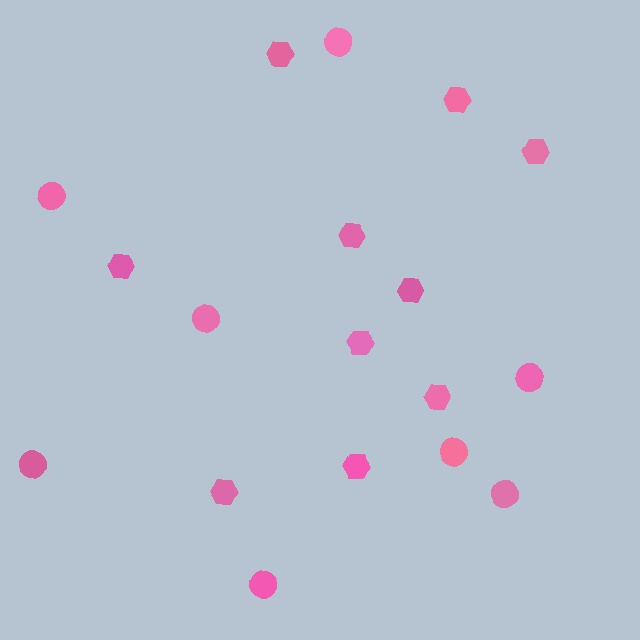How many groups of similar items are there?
There are 2 groups: one group of hexagons (10) and one group of circles (8).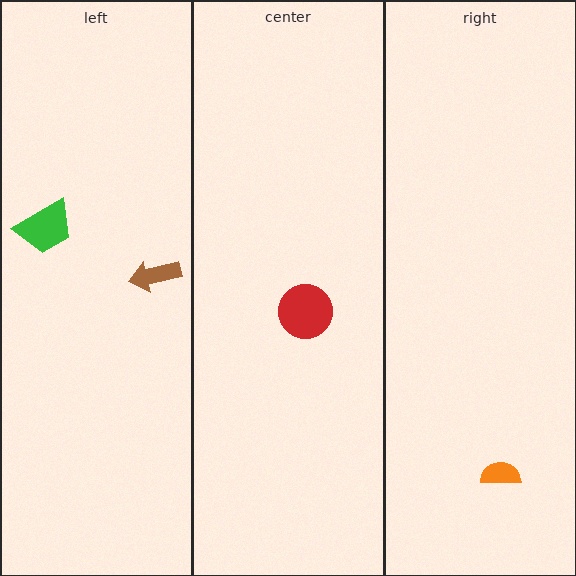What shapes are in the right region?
The orange semicircle.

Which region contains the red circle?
The center region.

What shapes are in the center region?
The red circle.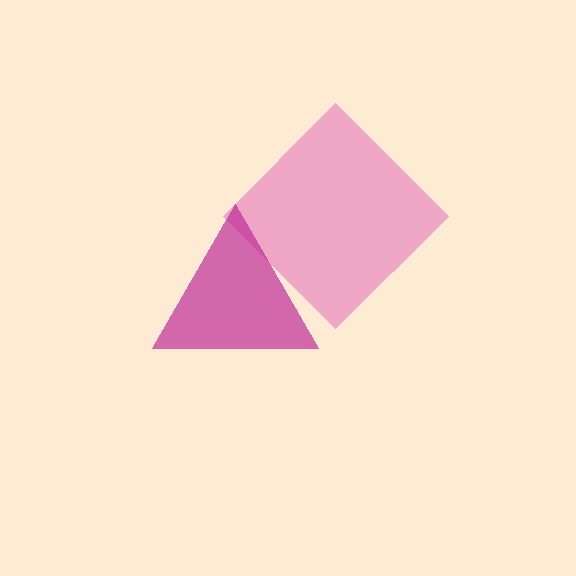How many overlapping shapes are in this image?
There are 2 overlapping shapes in the image.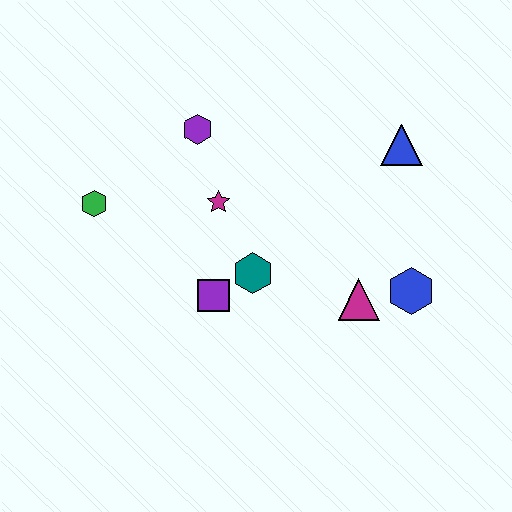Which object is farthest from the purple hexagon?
The blue hexagon is farthest from the purple hexagon.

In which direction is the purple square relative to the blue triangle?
The purple square is to the left of the blue triangle.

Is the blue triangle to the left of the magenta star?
No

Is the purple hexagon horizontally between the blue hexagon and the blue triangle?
No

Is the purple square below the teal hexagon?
Yes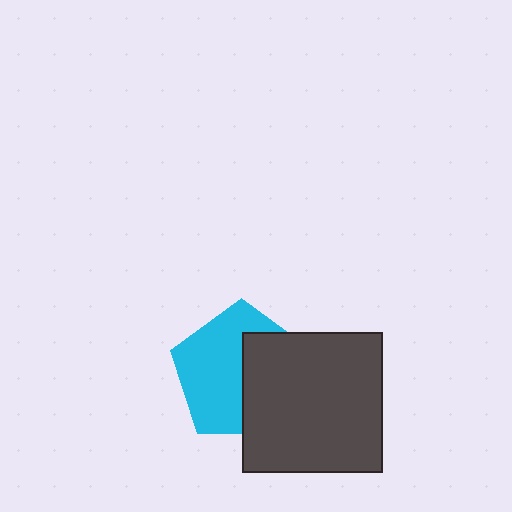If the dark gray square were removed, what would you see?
You would see the complete cyan pentagon.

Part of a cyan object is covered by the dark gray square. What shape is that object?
It is a pentagon.